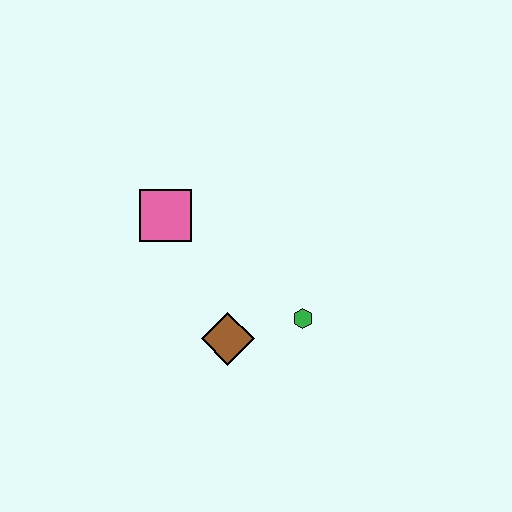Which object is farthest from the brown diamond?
The pink square is farthest from the brown diamond.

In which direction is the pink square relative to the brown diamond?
The pink square is above the brown diamond.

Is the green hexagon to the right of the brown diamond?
Yes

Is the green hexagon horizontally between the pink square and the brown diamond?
No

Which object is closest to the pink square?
The brown diamond is closest to the pink square.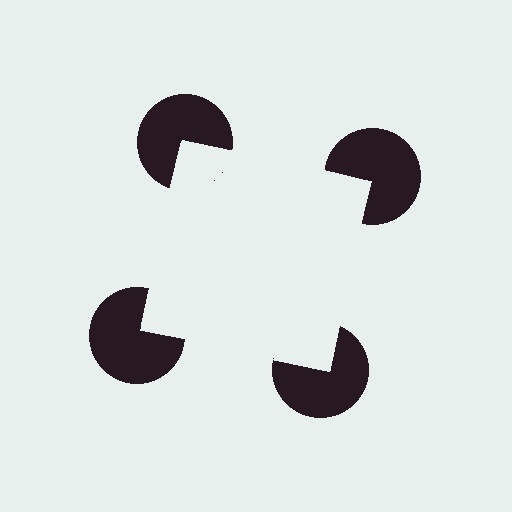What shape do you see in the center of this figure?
An illusory square — its edges are inferred from the aligned wedge cuts in the pac-man discs, not physically drawn.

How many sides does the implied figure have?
4 sides.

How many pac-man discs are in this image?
There are 4 — one at each vertex of the illusory square.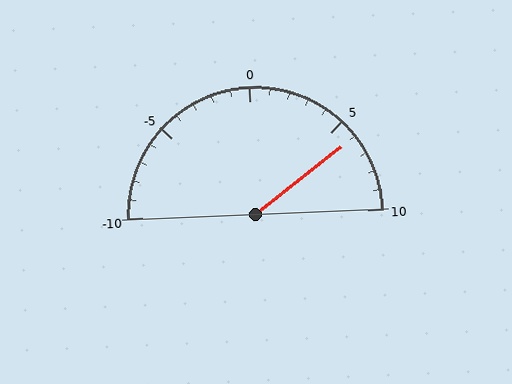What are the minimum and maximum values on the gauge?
The gauge ranges from -10 to 10.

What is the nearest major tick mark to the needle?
The nearest major tick mark is 5.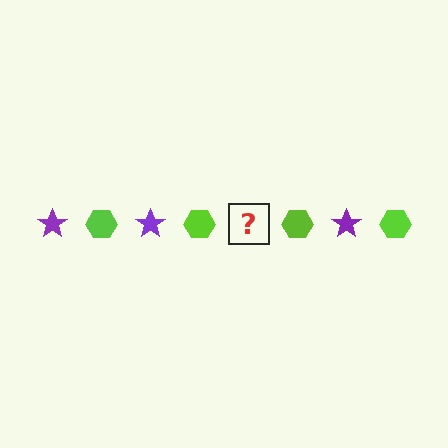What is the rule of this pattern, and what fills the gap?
The rule is that the pattern alternates between purple star and lime hexagon. The gap should be filled with a purple star.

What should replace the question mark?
The question mark should be replaced with a purple star.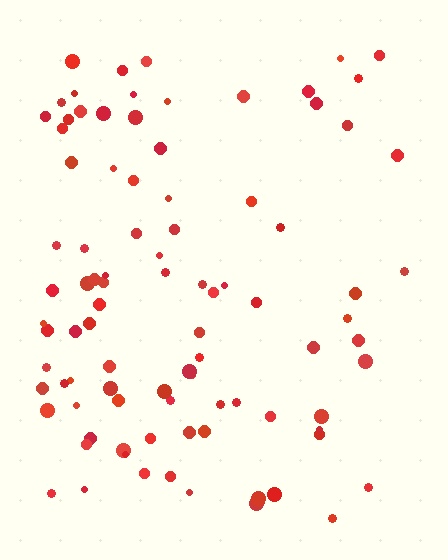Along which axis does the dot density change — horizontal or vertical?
Horizontal.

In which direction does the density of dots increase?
From right to left, with the left side densest.